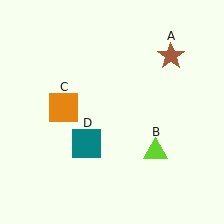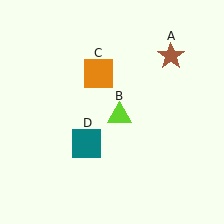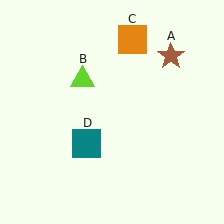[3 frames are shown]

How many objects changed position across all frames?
2 objects changed position: lime triangle (object B), orange square (object C).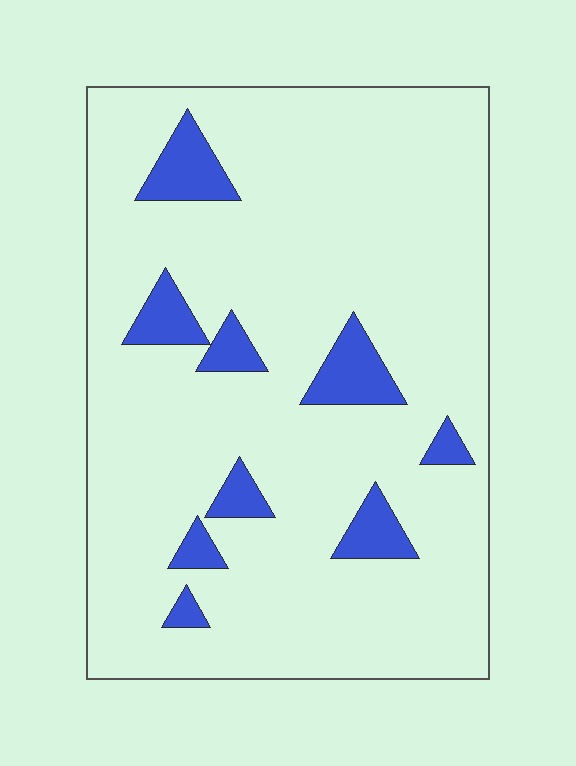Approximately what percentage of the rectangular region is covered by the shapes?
Approximately 10%.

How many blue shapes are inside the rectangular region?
9.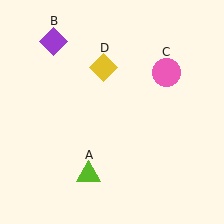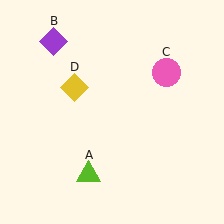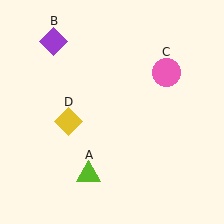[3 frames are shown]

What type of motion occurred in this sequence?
The yellow diamond (object D) rotated counterclockwise around the center of the scene.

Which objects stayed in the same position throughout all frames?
Lime triangle (object A) and purple diamond (object B) and pink circle (object C) remained stationary.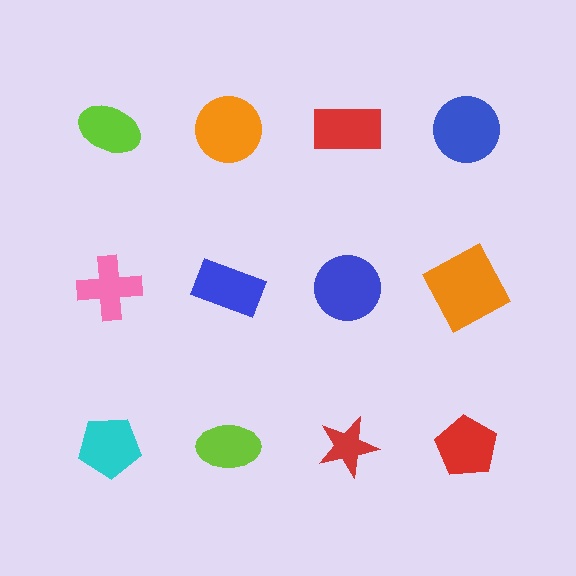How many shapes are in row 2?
4 shapes.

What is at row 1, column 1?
A lime ellipse.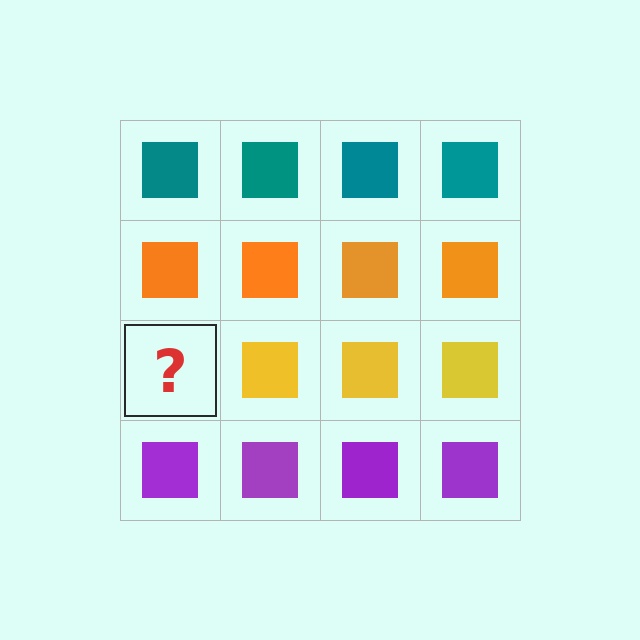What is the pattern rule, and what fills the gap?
The rule is that each row has a consistent color. The gap should be filled with a yellow square.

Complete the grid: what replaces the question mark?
The question mark should be replaced with a yellow square.